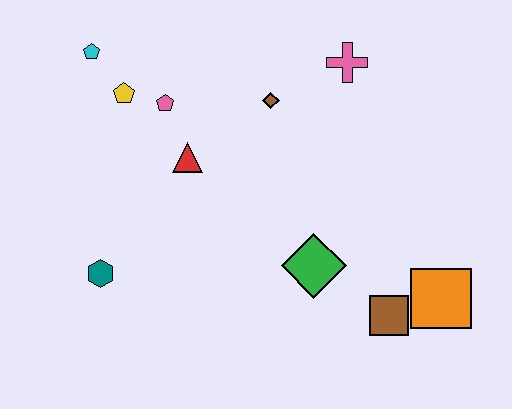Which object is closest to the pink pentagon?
The yellow pentagon is closest to the pink pentagon.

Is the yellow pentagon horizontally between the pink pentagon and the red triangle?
No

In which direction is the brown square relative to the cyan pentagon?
The brown square is to the right of the cyan pentagon.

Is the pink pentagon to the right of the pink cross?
No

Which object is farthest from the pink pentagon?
The orange square is farthest from the pink pentagon.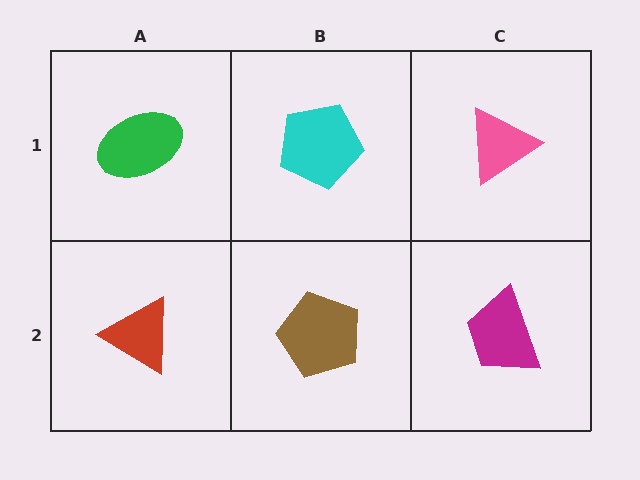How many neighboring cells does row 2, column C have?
2.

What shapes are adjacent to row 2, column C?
A pink triangle (row 1, column C), a brown pentagon (row 2, column B).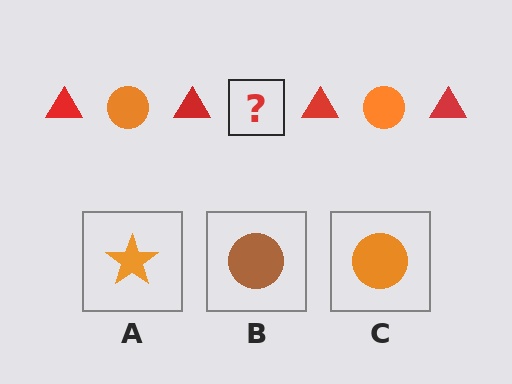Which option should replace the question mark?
Option C.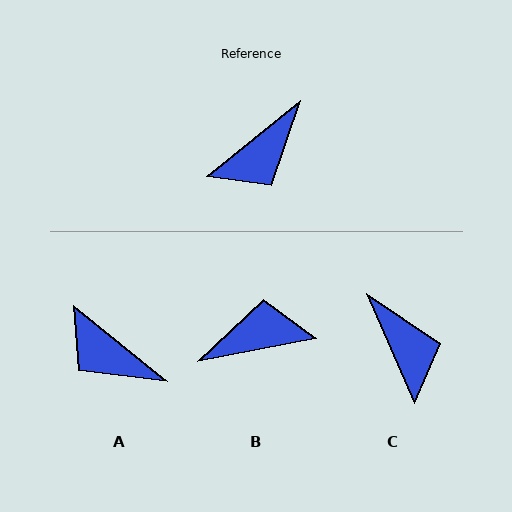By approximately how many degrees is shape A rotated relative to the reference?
Approximately 79 degrees clockwise.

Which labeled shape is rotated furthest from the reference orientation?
B, about 152 degrees away.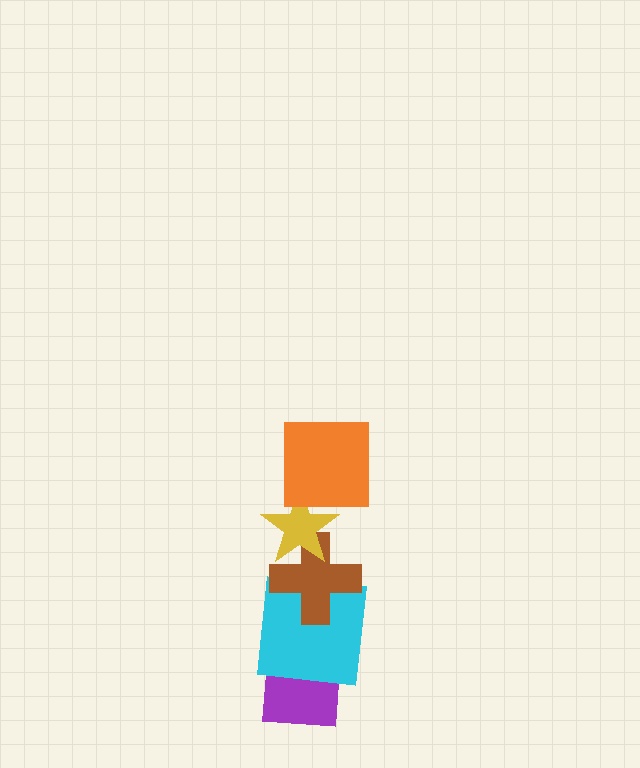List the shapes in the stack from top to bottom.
From top to bottom: the orange square, the yellow star, the brown cross, the cyan square, the purple square.